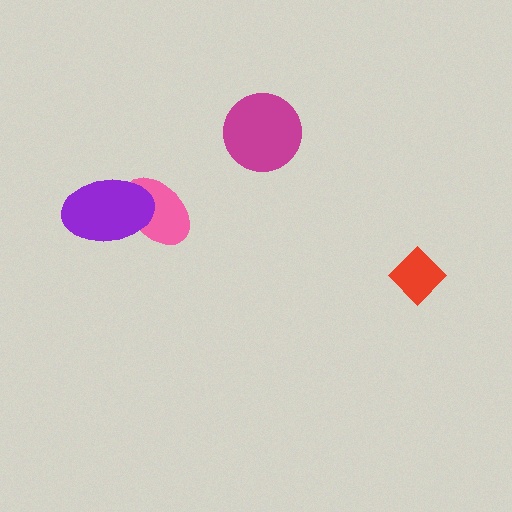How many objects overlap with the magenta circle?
0 objects overlap with the magenta circle.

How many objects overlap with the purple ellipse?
1 object overlaps with the purple ellipse.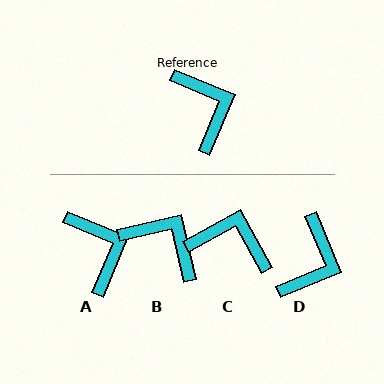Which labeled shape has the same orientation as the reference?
A.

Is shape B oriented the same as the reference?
No, it is off by about 36 degrees.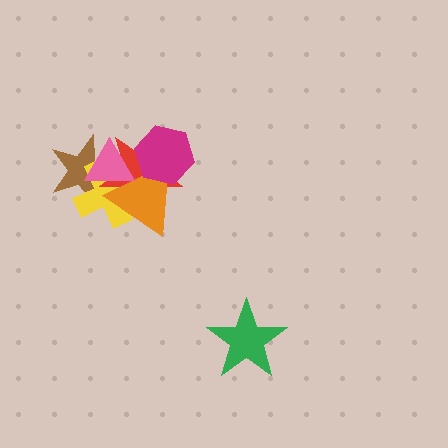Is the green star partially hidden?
No, no other shape covers it.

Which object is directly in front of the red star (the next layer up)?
The orange triangle is directly in front of the red star.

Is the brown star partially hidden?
Yes, it is partially covered by another shape.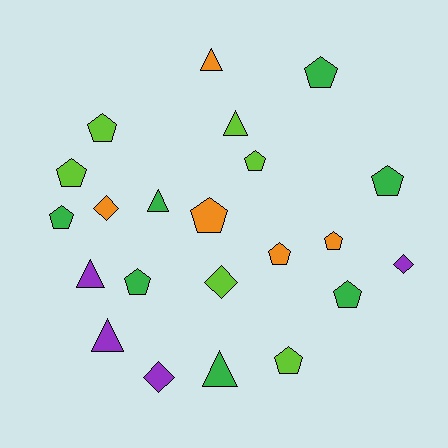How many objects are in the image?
There are 22 objects.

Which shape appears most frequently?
Pentagon, with 12 objects.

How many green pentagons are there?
There are 5 green pentagons.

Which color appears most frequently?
Green, with 7 objects.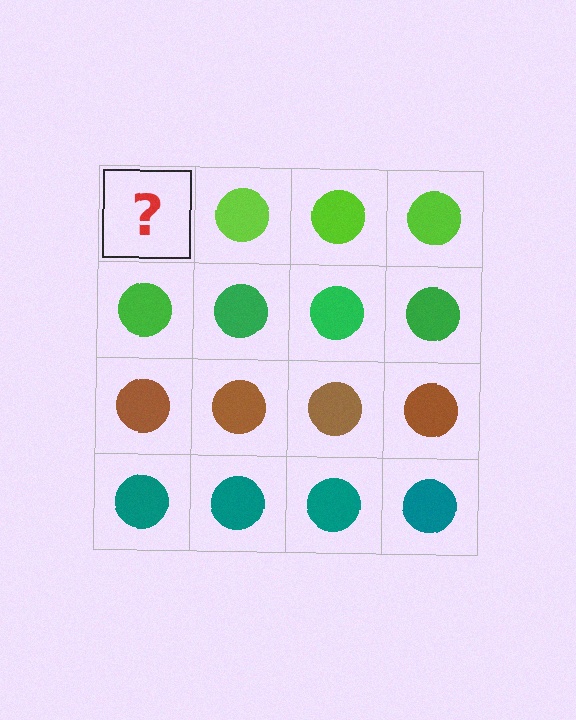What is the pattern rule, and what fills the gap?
The rule is that each row has a consistent color. The gap should be filled with a lime circle.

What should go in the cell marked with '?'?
The missing cell should contain a lime circle.